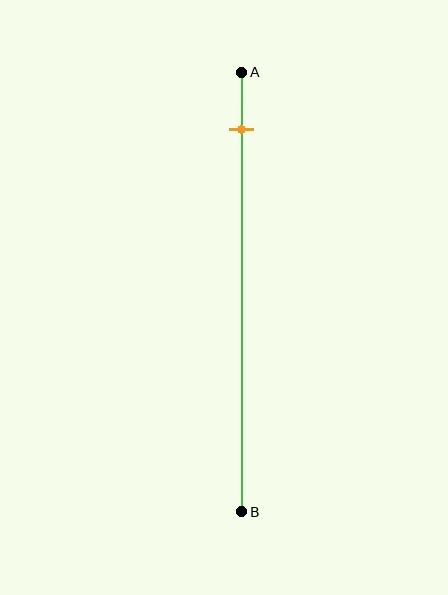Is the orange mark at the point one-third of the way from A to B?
No, the mark is at about 15% from A, not at the 33% one-third point.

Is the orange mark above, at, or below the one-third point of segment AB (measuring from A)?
The orange mark is above the one-third point of segment AB.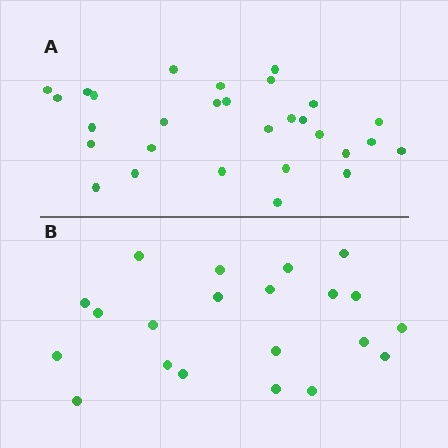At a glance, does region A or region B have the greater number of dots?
Region A (the top region) has more dots.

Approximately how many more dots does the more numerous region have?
Region A has roughly 8 or so more dots than region B.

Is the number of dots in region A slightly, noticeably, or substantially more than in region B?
Region A has noticeably more, but not dramatically so. The ratio is roughly 1.4 to 1.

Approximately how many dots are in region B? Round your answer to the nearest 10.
About 20 dots. (The exact count is 21, which rounds to 20.)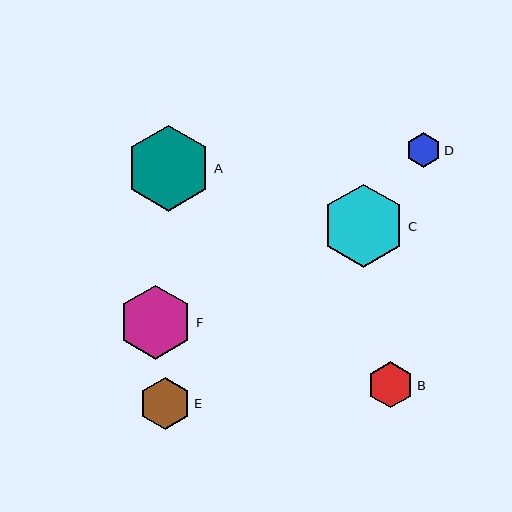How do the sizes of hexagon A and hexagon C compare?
Hexagon A and hexagon C are approximately the same size.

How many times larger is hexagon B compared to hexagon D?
Hexagon B is approximately 1.3 times the size of hexagon D.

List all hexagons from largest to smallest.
From largest to smallest: A, C, F, E, B, D.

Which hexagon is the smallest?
Hexagon D is the smallest with a size of approximately 35 pixels.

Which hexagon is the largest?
Hexagon A is the largest with a size of approximately 86 pixels.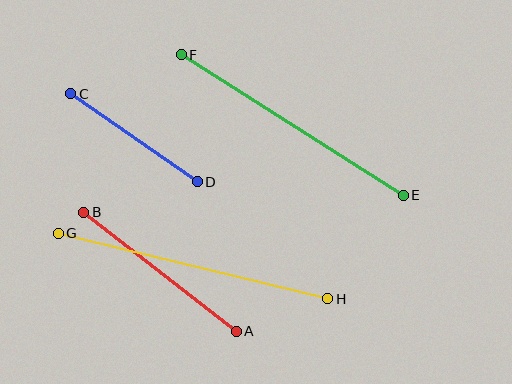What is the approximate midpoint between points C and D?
The midpoint is at approximately (134, 138) pixels.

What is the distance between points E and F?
The distance is approximately 263 pixels.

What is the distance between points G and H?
The distance is approximately 277 pixels.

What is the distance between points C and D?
The distance is approximately 154 pixels.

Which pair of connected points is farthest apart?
Points G and H are farthest apart.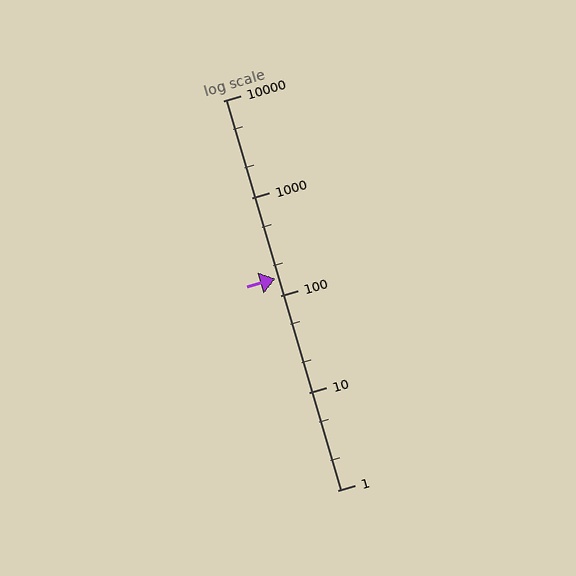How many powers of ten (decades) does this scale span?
The scale spans 4 decades, from 1 to 10000.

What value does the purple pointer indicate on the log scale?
The pointer indicates approximately 150.